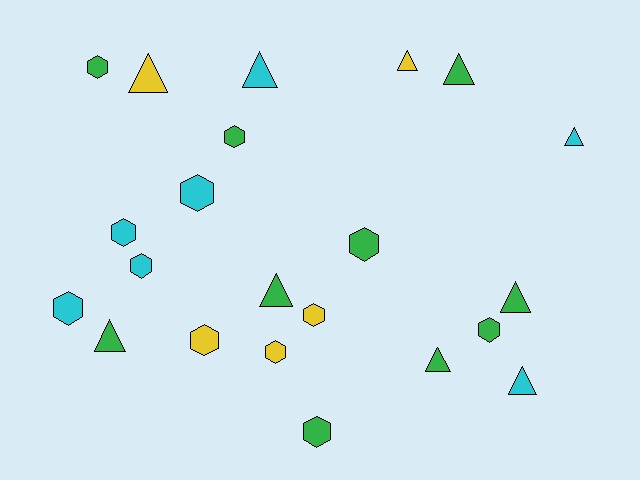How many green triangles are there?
There are 5 green triangles.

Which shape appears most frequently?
Hexagon, with 12 objects.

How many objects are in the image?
There are 22 objects.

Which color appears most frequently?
Green, with 10 objects.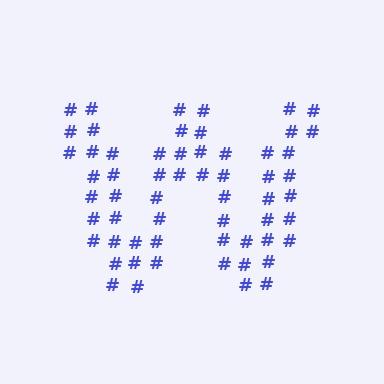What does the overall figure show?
The overall figure shows the letter W.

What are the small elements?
The small elements are hash symbols.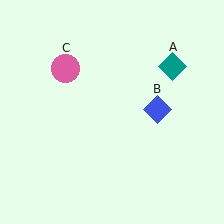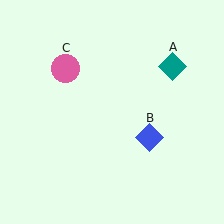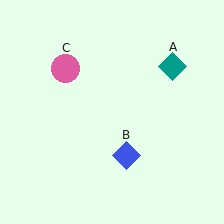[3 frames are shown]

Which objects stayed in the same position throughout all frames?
Teal diamond (object A) and pink circle (object C) remained stationary.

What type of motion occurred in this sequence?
The blue diamond (object B) rotated clockwise around the center of the scene.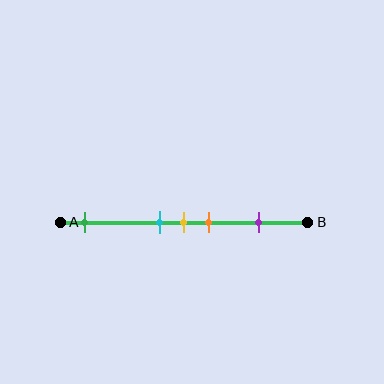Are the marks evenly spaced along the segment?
No, the marks are not evenly spaced.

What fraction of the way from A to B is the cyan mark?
The cyan mark is approximately 40% (0.4) of the way from A to B.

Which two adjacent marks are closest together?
The cyan and yellow marks are the closest adjacent pair.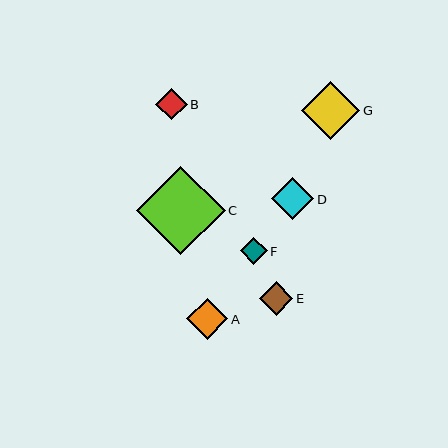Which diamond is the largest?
Diamond C is the largest with a size of approximately 89 pixels.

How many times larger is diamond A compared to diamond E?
Diamond A is approximately 1.2 times the size of diamond E.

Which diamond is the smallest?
Diamond F is the smallest with a size of approximately 27 pixels.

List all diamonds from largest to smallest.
From largest to smallest: C, G, D, A, E, B, F.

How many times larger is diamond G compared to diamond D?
Diamond G is approximately 1.4 times the size of diamond D.